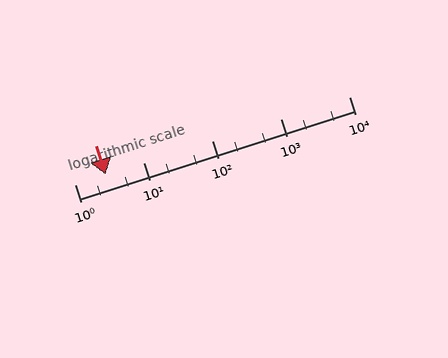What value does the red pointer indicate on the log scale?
The pointer indicates approximately 2.8.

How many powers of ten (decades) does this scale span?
The scale spans 4 decades, from 1 to 10000.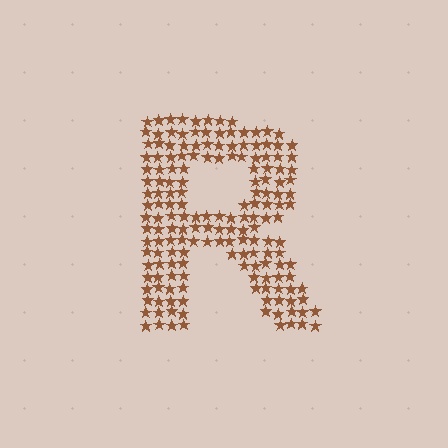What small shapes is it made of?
It is made of small stars.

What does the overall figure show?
The overall figure shows the letter R.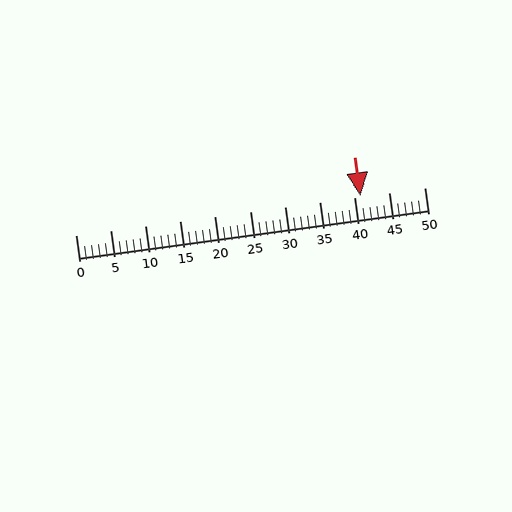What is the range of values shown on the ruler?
The ruler shows values from 0 to 50.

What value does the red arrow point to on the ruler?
The red arrow points to approximately 41.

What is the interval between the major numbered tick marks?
The major tick marks are spaced 5 units apart.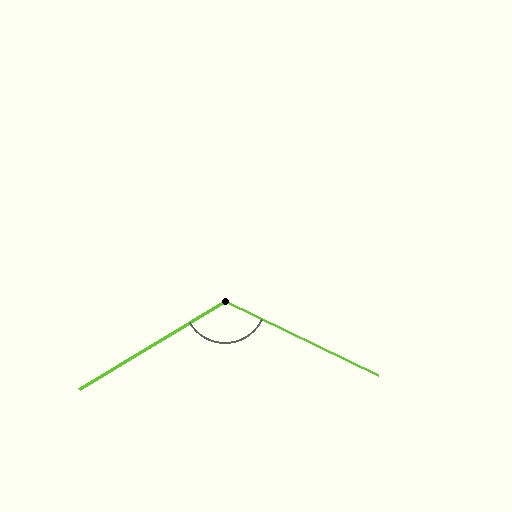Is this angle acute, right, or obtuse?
It is obtuse.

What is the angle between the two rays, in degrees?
Approximately 123 degrees.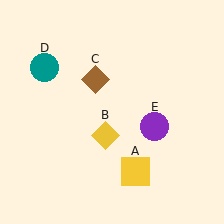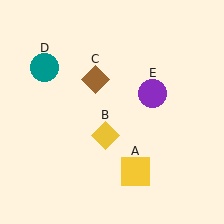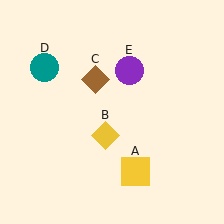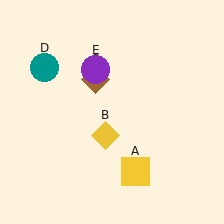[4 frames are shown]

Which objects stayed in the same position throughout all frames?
Yellow square (object A) and yellow diamond (object B) and brown diamond (object C) and teal circle (object D) remained stationary.